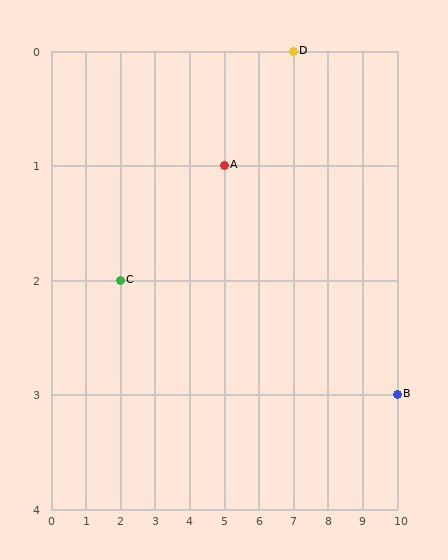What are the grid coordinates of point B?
Point B is at grid coordinates (10, 3).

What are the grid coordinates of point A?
Point A is at grid coordinates (5, 1).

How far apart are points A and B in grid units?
Points A and B are 5 columns and 2 rows apart (about 5.4 grid units diagonally).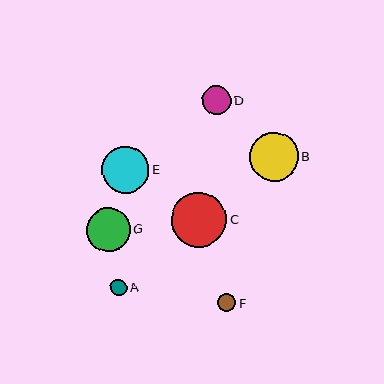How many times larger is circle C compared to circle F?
Circle C is approximately 3.1 times the size of circle F.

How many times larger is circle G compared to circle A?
Circle G is approximately 2.7 times the size of circle A.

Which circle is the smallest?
Circle A is the smallest with a size of approximately 16 pixels.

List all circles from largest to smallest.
From largest to smallest: C, B, E, G, D, F, A.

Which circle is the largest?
Circle C is the largest with a size of approximately 56 pixels.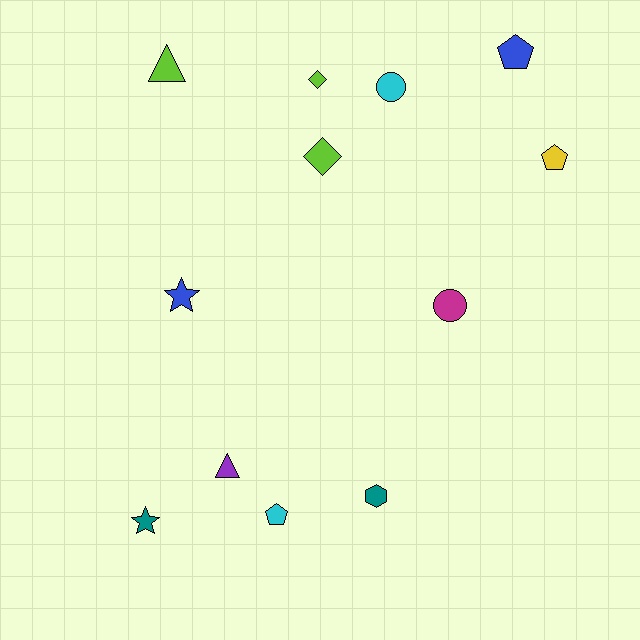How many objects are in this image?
There are 12 objects.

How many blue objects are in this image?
There are 2 blue objects.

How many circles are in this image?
There are 2 circles.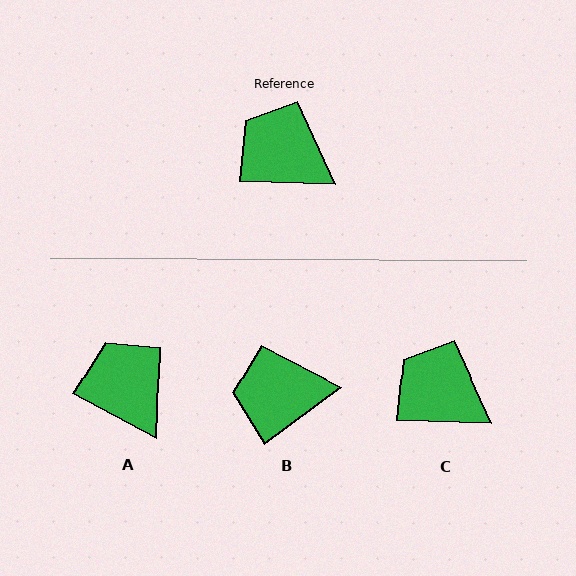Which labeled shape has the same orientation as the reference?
C.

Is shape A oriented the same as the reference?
No, it is off by about 26 degrees.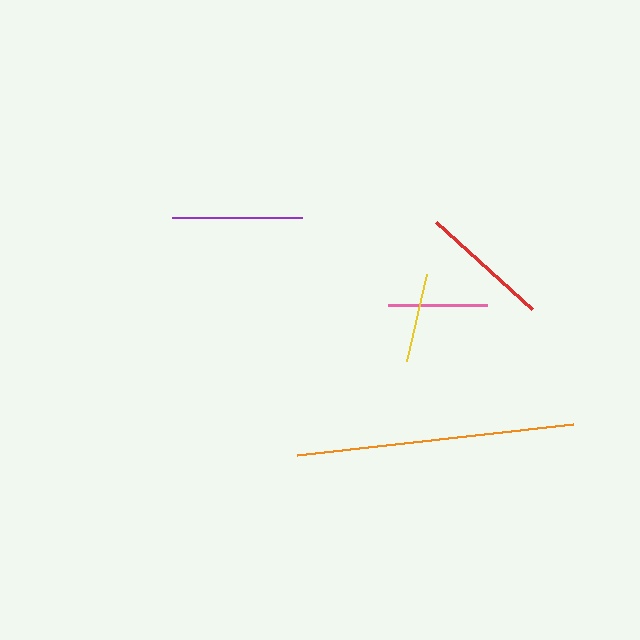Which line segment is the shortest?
The yellow line is the shortest at approximately 90 pixels.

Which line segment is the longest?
The orange line is the longest at approximately 277 pixels.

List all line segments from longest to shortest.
From longest to shortest: orange, red, purple, pink, yellow.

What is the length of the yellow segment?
The yellow segment is approximately 90 pixels long.